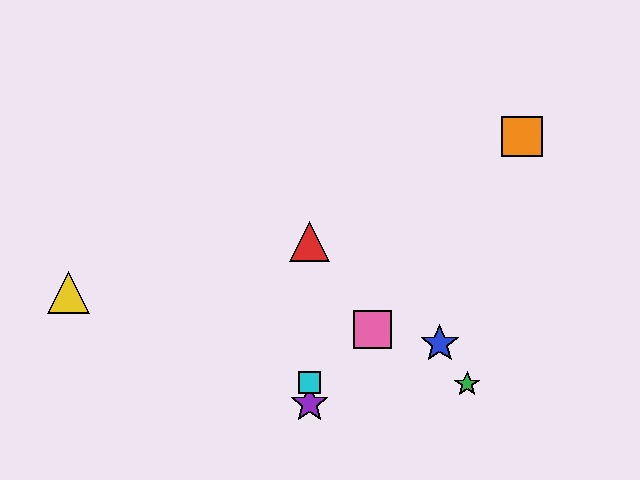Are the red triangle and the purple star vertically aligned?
Yes, both are at x≈309.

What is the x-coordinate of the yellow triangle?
The yellow triangle is at x≈69.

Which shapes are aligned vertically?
The red triangle, the purple star, the cyan square are aligned vertically.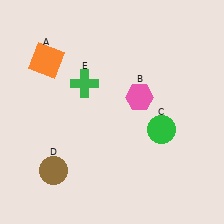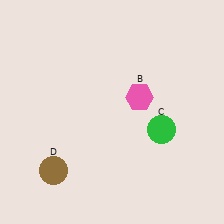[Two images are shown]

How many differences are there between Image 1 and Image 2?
There are 2 differences between the two images.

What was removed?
The orange square (A), the green cross (E) were removed in Image 2.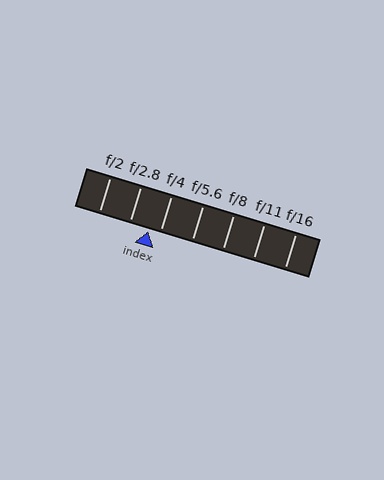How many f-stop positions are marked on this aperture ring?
There are 7 f-stop positions marked.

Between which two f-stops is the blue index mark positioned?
The index mark is between f/2.8 and f/4.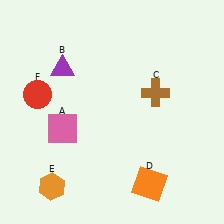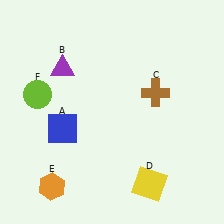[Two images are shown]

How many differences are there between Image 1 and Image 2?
There are 3 differences between the two images.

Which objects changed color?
A changed from pink to blue. D changed from orange to yellow. F changed from red to lime.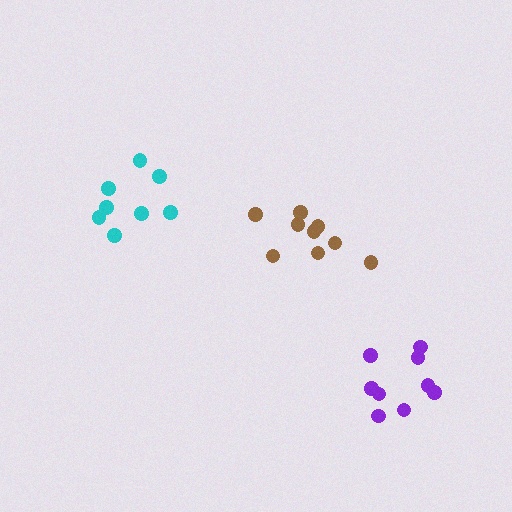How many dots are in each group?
Group 1: 9 dots, Group 2: 8 dots, Group 3: 9 dots (26 total).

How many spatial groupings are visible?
There are 3 spatial groupings.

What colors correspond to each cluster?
The clusters are colored: brown, cyan, purple.